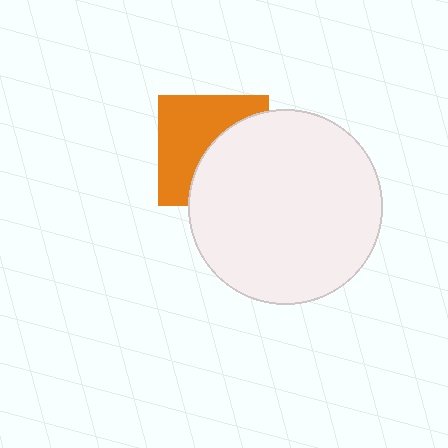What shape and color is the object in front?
The object in front is a white circle.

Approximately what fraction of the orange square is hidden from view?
Roughly 47% of the orange square is hidden behind the white circle.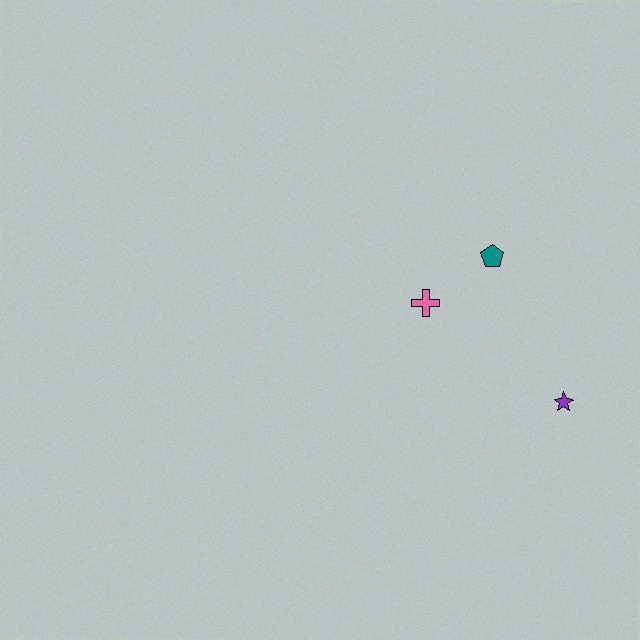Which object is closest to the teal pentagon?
The pink cross is closest to the teal pentagon.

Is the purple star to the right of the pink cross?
Yes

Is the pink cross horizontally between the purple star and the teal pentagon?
No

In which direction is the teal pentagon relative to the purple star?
The teal pentagon is above the purple star.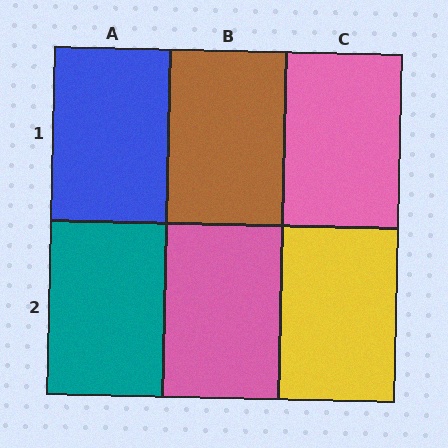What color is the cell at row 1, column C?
Pink.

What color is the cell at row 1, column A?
Blue.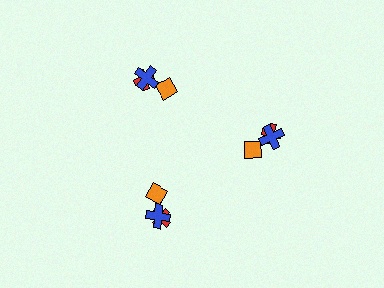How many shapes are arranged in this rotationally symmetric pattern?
There are 9 shapes, arranged in 3 groups of 3.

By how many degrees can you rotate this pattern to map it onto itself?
The pattern maps onto itself every 120 degrees of rotation.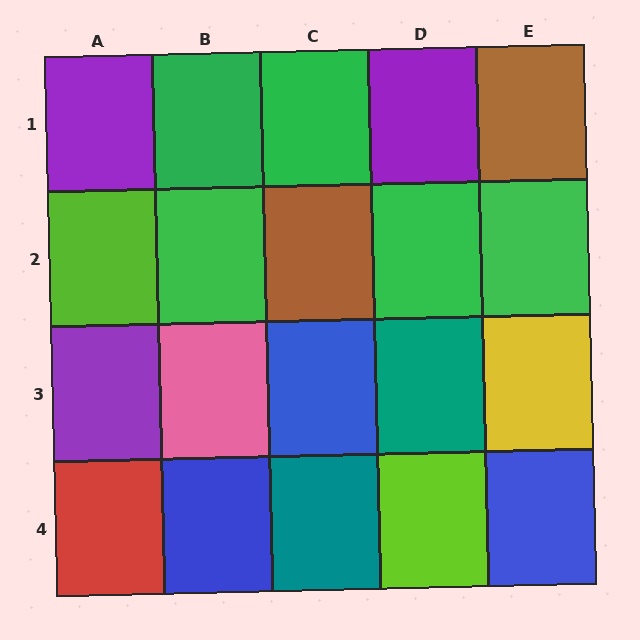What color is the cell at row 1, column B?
Green.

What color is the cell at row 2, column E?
Green.